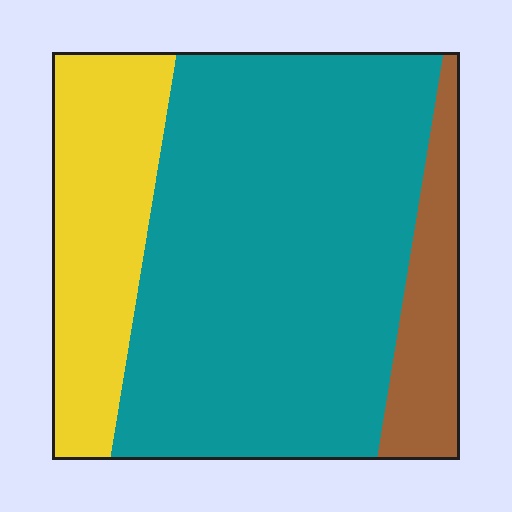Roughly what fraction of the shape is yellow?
Yellow covers 22% of the shape.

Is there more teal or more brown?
Teal.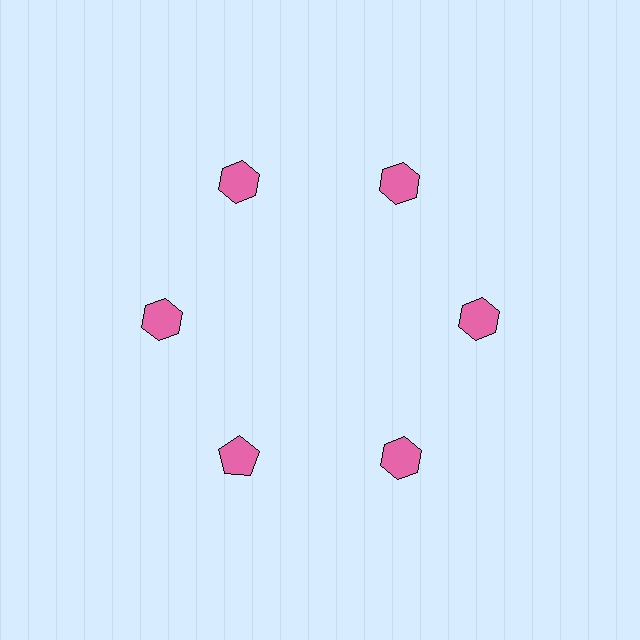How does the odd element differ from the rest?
It has a different shape: pentagon instead of hexagon.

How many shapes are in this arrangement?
There are 6 shapes arranged in a ring pattern.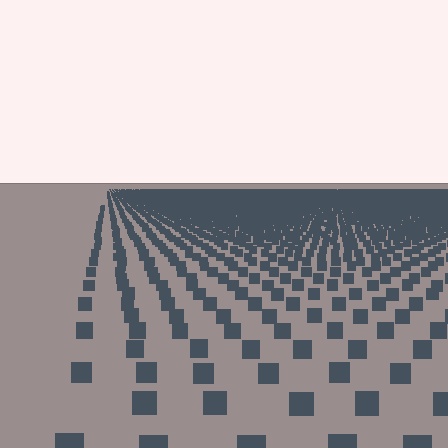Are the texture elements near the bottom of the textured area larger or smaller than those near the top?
Larger. Near the bottom, elements are closer to the viewer and appear at a bigger on-screen size.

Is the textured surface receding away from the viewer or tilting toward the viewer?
The surface is receding away from the viewer. Texture elements get smaller and denser toward the top.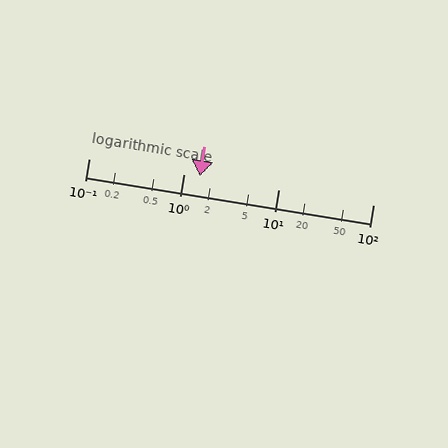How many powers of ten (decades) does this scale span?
The scale spans 3 decades, from 0.1 to 100.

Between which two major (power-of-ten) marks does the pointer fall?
The pointer is between 1 and 10.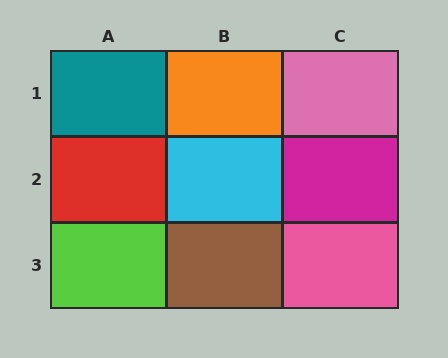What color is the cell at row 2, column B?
Cyan.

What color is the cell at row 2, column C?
Magenta.